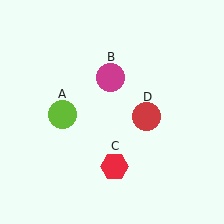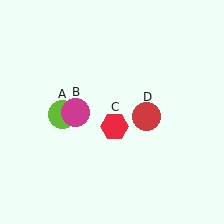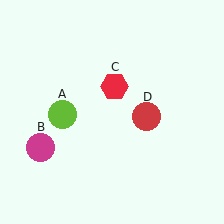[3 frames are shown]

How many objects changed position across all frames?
2 objects changed position: magenta circle (object B), red hexagon (object C).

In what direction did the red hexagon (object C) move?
The red hexagon (object C) moved up.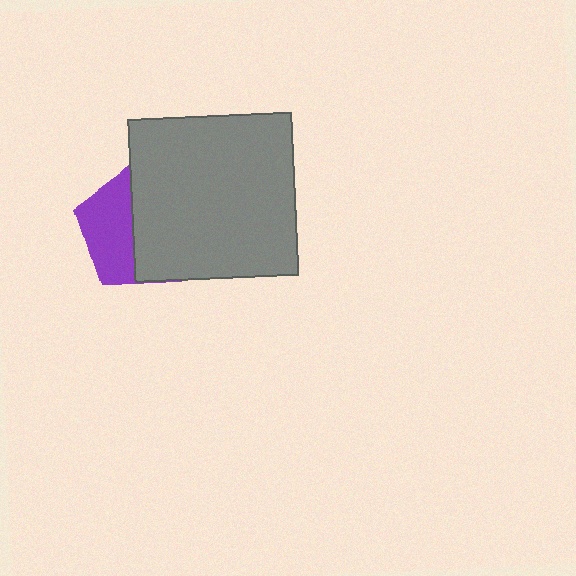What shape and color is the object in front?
The object in front is a gray square.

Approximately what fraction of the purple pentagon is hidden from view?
Roughly 56% of the purple pentagon is hidden behind the gray square.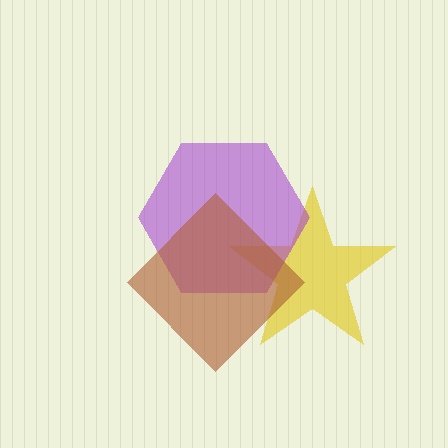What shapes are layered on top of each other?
The layered shapes are: a yellow star, a purple hexagon, a brown diamond.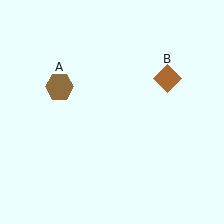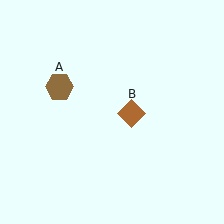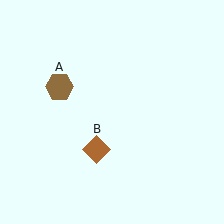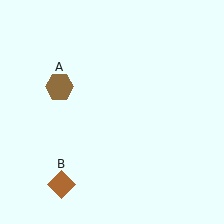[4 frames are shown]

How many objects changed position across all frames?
1 object changed position: brown diamond (object B).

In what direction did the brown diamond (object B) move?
The brown diamond (object B) moved down and to the left.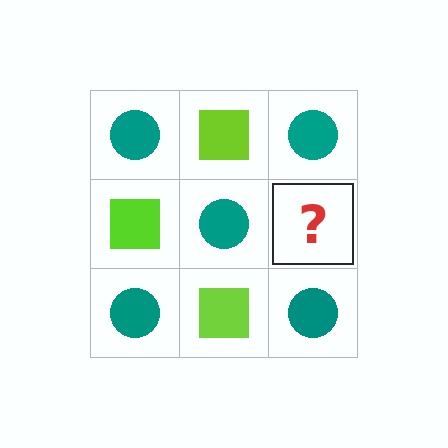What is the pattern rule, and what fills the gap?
The rule is that it alternates teal circle and lime square in a checkerboard pattern. The gap should be filled with a lime square.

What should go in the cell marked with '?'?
The missing cell should contain a lime square.